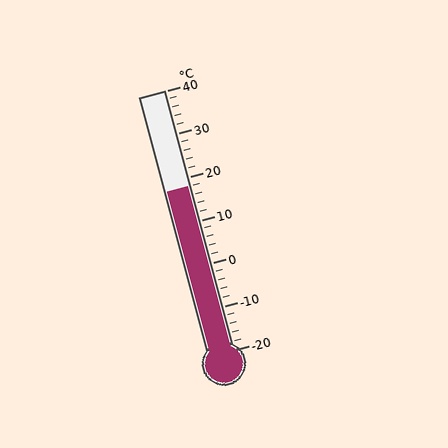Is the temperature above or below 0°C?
The temperature is above 0°C.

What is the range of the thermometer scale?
The thermometer scale ranges from -20°C to 40°C.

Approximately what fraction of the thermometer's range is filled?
The thermometer is filled to approximately 65% of its range.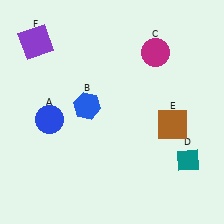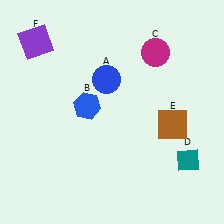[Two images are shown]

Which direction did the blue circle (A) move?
The blue circle (A) moved right.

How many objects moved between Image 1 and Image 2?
1 object moved between the two images.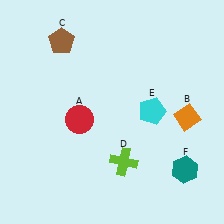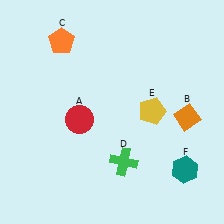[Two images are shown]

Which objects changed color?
C changed from brown to orange. D changed from lime to green. E changed from cyan to yellow.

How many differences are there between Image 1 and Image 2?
There are 3 differences between the two images.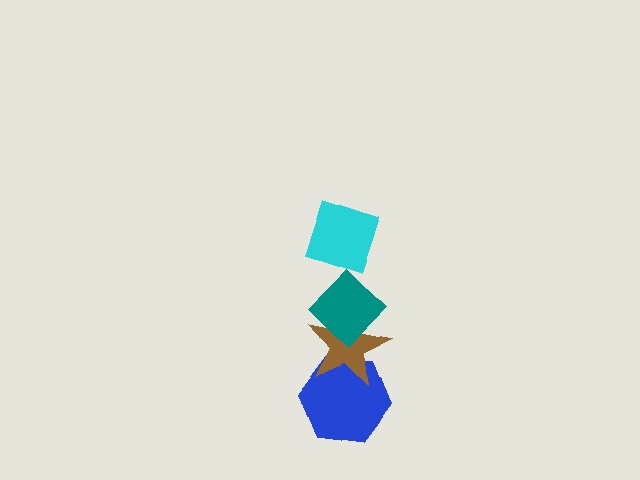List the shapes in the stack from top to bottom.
From top to bottom: the cyan diamond, the teal diamond, the brown star, the blue hexagon.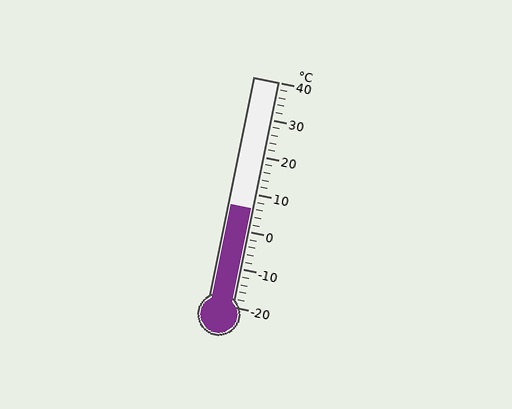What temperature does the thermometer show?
The thermometer shows approximately 6°C.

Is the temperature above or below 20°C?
The temperature is below 20°C.